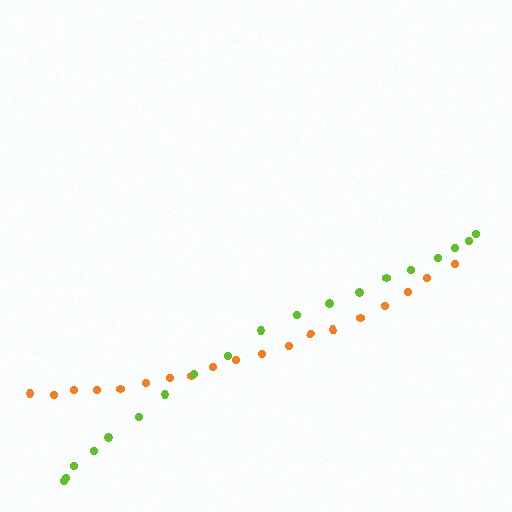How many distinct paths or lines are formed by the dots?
There are 2 distinct paths.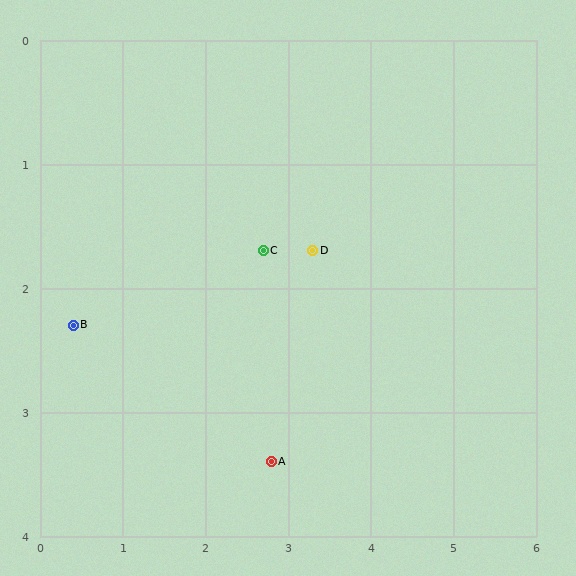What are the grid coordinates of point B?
Point B is at approximately (0.4, 2.3).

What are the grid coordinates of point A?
Point A is at approximately (2.8, 3.4).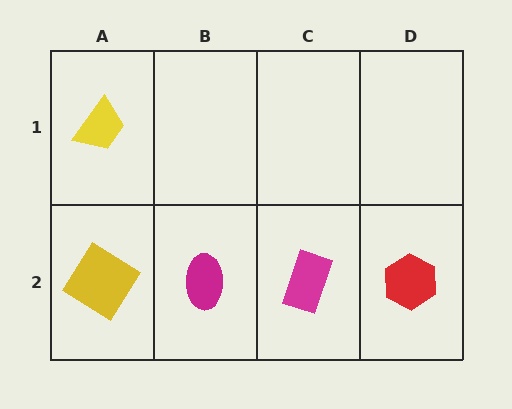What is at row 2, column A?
A yellow diamond.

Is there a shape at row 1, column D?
No, that cell is empty.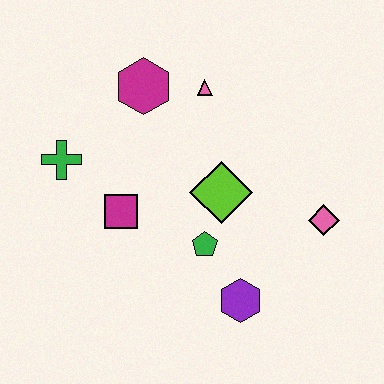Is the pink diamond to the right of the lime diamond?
Yes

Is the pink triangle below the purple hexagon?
No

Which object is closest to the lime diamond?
The green pentagon is closest to the lime diamond.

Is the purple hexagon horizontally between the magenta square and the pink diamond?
Yes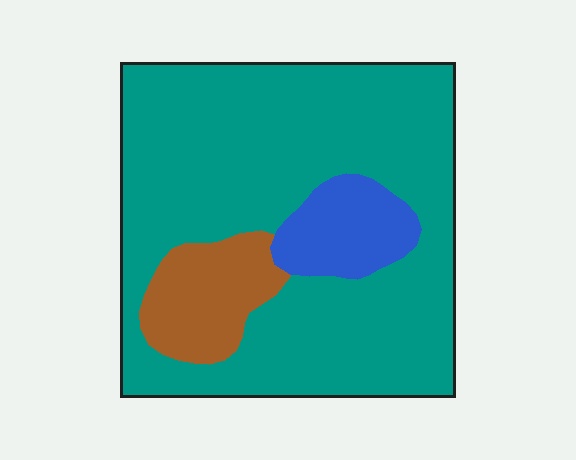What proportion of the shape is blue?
Blue takes up about one tenth (1/10) of the shape.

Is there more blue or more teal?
Teal.